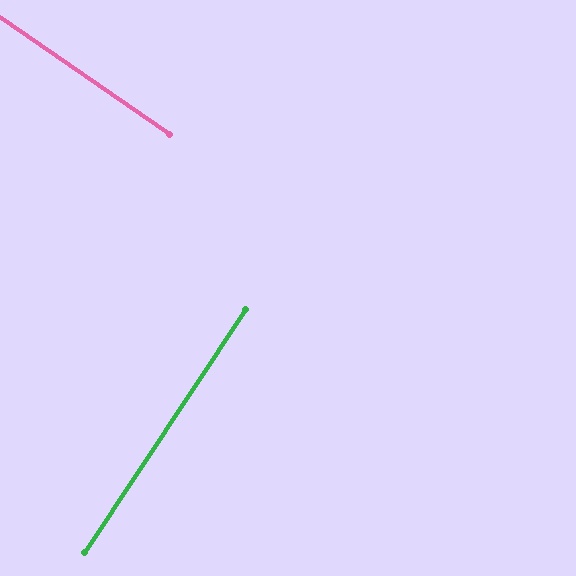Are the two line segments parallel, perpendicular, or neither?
Perpendicular — they meet at approximately 89°.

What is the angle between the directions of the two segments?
Approximately 89 degrees.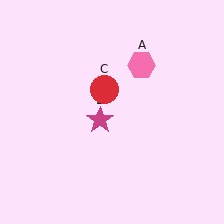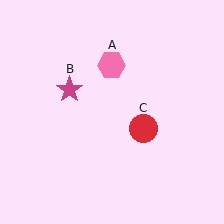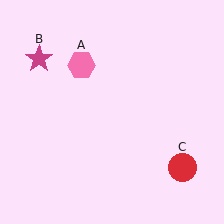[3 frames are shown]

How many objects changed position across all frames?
3 objects changed position: pink hexagon (object A), magenta star (object B), red circle (object C).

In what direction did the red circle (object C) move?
The red circle (object C) moved down and to the right.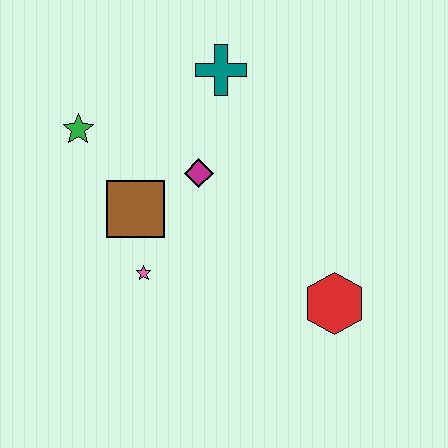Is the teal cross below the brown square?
No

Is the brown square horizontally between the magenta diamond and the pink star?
No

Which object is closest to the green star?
The brown square is closest to the green star.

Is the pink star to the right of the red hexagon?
No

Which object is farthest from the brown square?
The red hexagon is farthest from the brown square.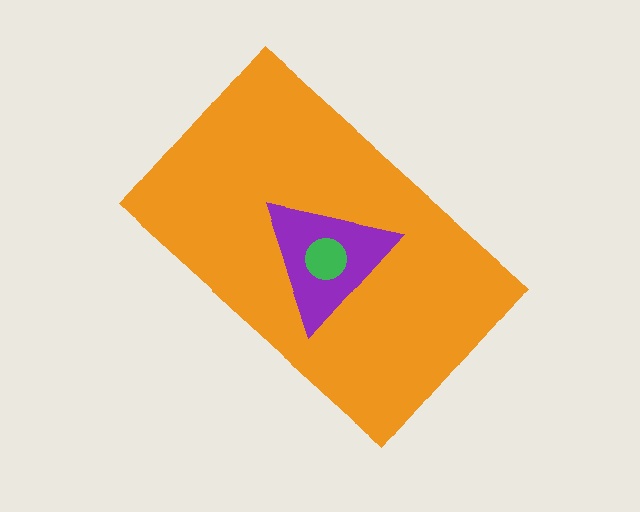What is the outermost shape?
The orange rectangle.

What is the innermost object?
The green circle.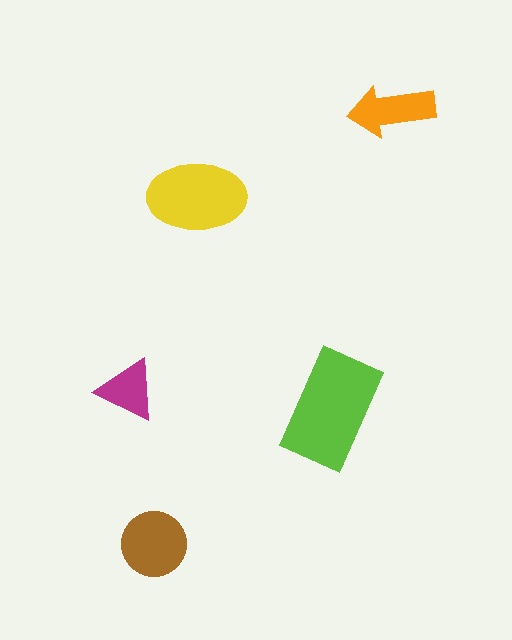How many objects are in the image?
There are 5 objects in the image.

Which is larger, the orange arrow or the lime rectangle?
The lime rectangle.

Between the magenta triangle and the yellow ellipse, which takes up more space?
The yellow ellipse.